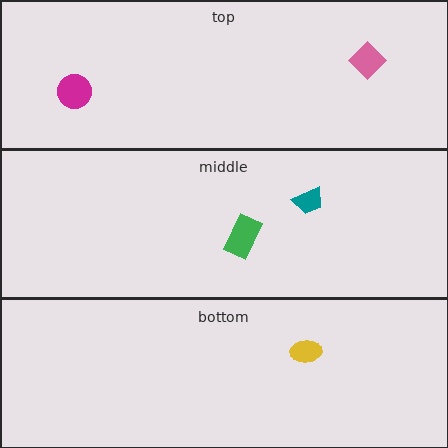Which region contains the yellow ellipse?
The bottom region.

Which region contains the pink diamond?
The top region.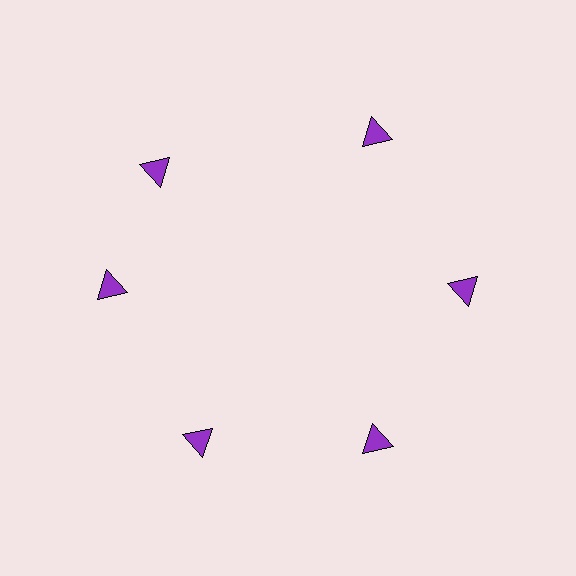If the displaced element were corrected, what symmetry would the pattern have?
It would have 6-fold rotational symmetry — the pattern would map onto itself every 60 degrees.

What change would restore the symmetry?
The symmetry would be restored by rotating it back into even spacing with its neighbors so that all 6 triangles sit at equal angles and equal distance from the center.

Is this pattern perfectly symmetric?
No. The 6 purple triangles are arranged in a ring, but one element near the 11 o'clock position is rotated out of alignment along the ring, breaking the 6-fold rotational symmetry.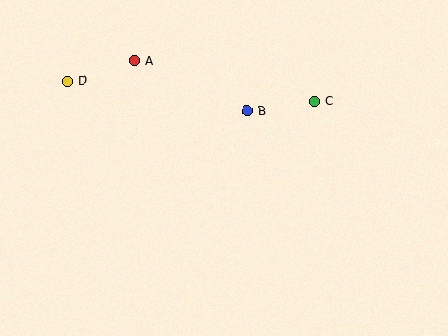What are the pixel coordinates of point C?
Point C is at (315, 101).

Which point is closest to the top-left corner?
Point D is closest to the top-left corner.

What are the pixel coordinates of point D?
Point D is at (67, 81).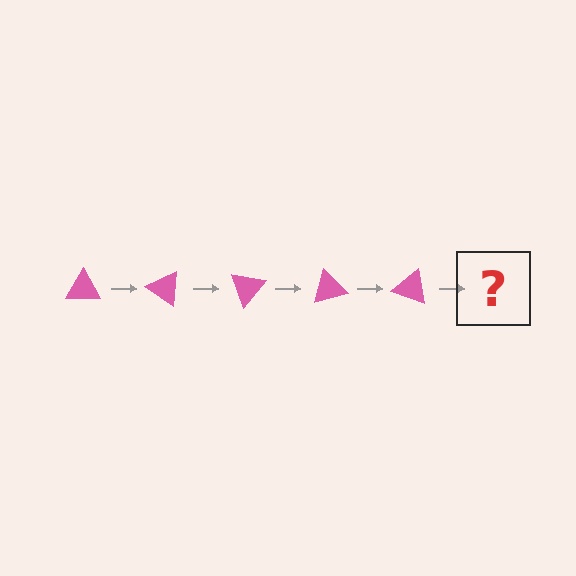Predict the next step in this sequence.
The next step is a pink triangle rotated 175 degrees.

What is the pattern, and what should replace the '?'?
The pattern is that the triangle rotates 35 degrees each step. The '?' should be a pink triangle rotated 175 degrees.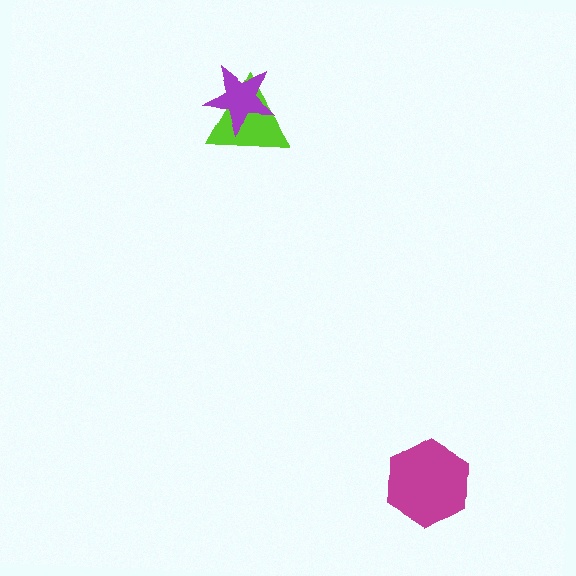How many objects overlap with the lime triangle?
1 object overlaps with the lime triangle.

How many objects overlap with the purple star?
1 object overlaps with the purple star.